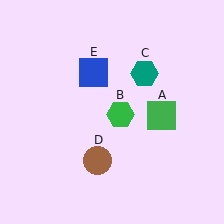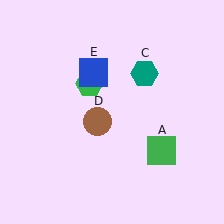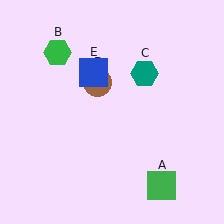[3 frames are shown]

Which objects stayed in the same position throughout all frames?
Teal hexagon (object C) and blue square (object E) remained stationary.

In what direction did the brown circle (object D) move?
The brown circle (object D) moved up.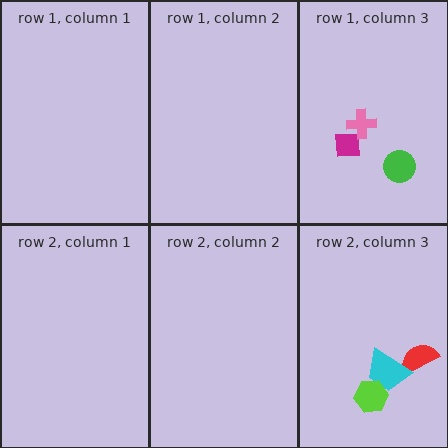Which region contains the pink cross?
The row 1, column 3 region.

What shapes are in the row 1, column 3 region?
The magenta square, the pink cross, the green circle.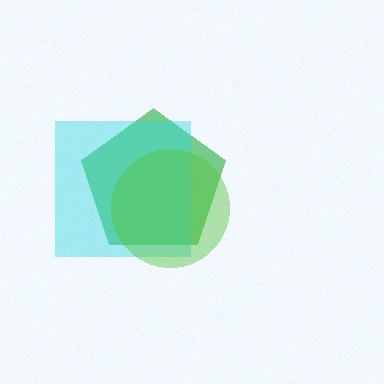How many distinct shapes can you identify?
There are 3 distinct shapes: a green pentagon, a cyan square, a lime circle.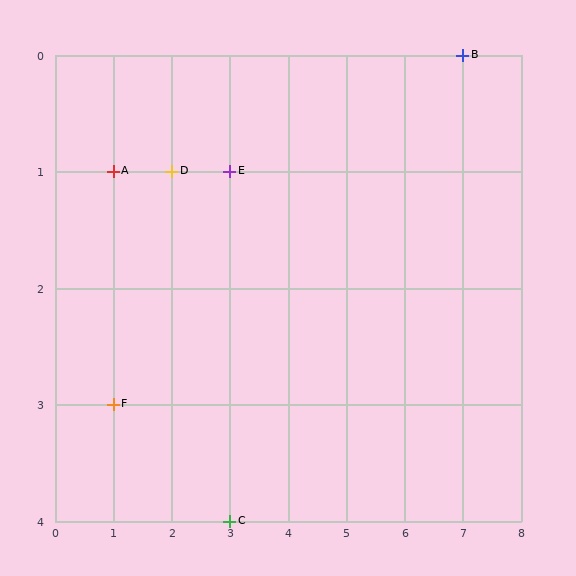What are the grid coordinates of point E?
Point E is at grid coordinates (3, 1).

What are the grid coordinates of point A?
Point A is at grid coordinates (1, 1).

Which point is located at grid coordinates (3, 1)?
Point E is at (3, 1).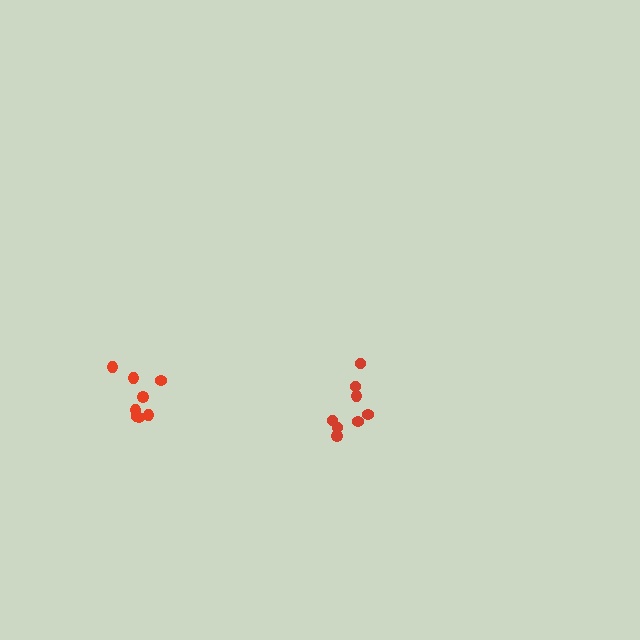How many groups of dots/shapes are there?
There are 2 groups.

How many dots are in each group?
Group 1: 8 dots, Group 2: 8 dots (16 total).